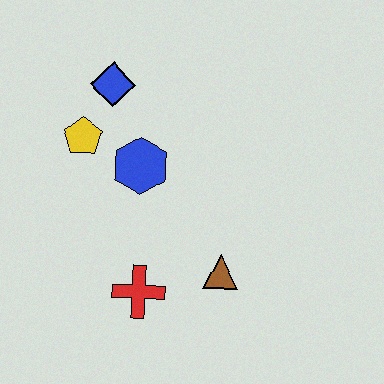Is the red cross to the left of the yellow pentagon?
No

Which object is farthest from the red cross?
The blue diamond is farthest from the red cross.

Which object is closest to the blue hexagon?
The yellow pentagon is closest to the blue hexagon.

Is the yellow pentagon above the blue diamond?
No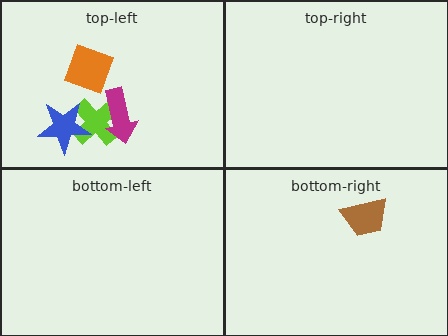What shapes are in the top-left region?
The lime cross, the orange square, the blue star, the magenta arrow.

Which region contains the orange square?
The top-left region.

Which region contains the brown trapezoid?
The bottom-right region.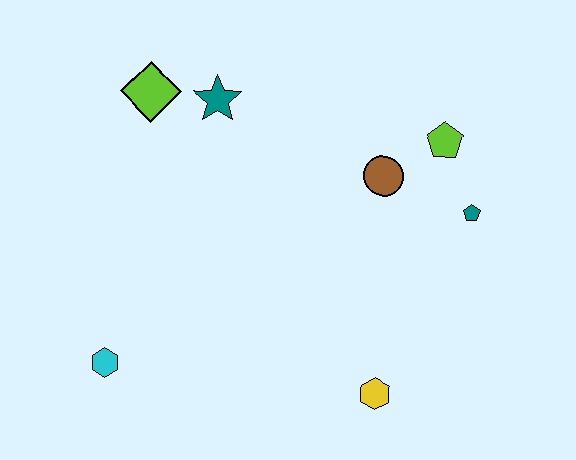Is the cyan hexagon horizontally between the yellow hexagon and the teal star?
No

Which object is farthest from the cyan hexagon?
The lime pentagon is farthest from the cyan hexagon.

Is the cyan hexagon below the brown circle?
Yes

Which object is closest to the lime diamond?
The teal star is closest to the lime diamond.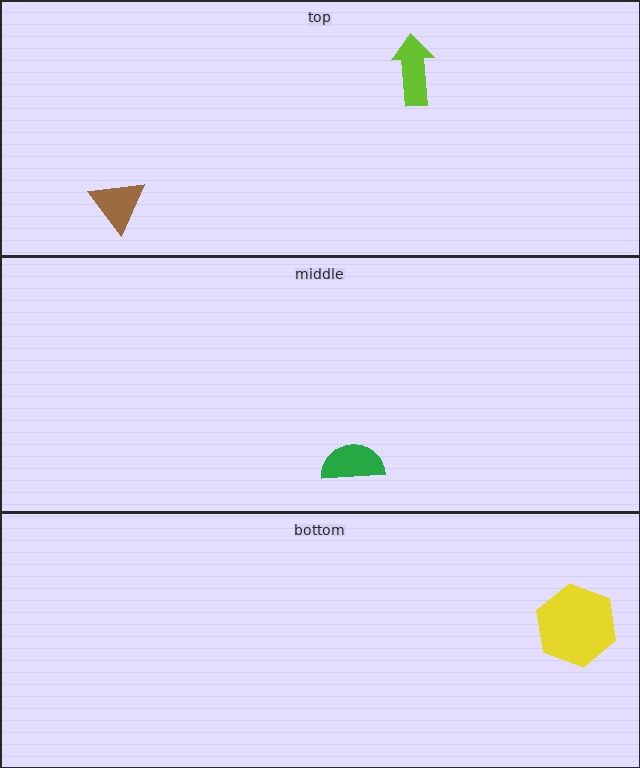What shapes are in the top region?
The lime arrow, the brown triangle.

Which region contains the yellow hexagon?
The bottom region.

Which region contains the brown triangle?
The top region.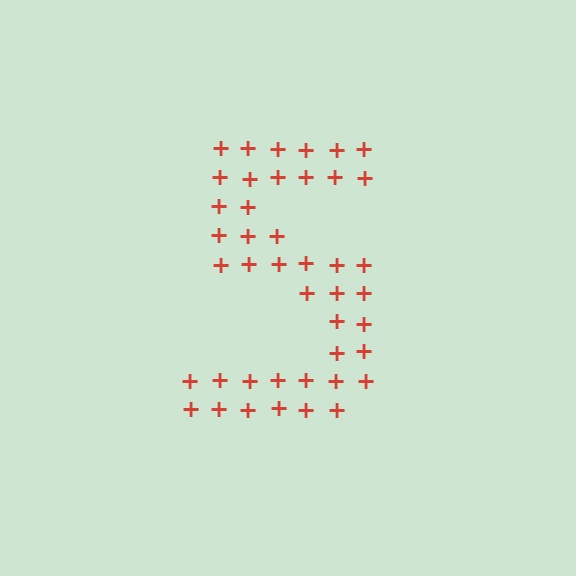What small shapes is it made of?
It is made of small plus signs.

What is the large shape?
The large shape is the digit 5.